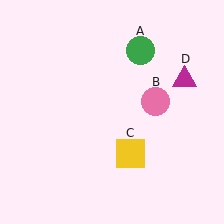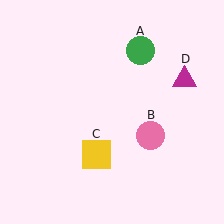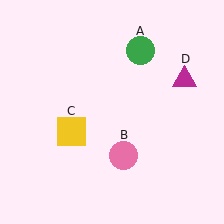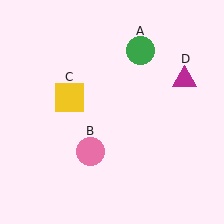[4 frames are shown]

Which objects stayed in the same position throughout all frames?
Green circle (object A) and magenta triangle (object D) remained stationary.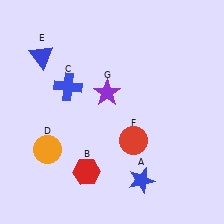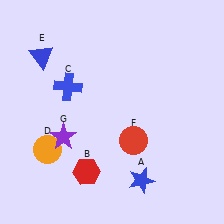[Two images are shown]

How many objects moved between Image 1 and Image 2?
1 object moved between the two images.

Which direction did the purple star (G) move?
The purple star (G) moved down.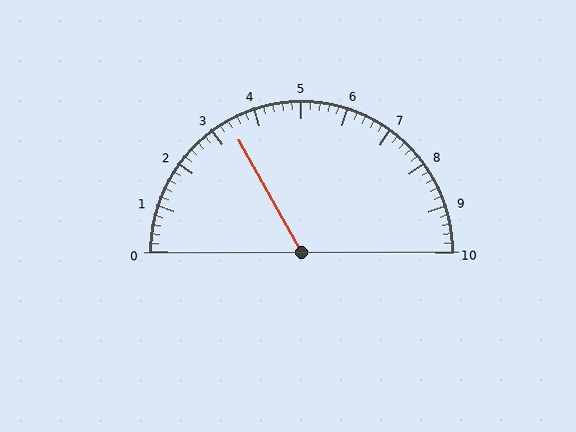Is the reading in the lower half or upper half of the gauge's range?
The reading is in the lower half of the range (0 to 10).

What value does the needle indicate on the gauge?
The needle indicates approximately 3.4.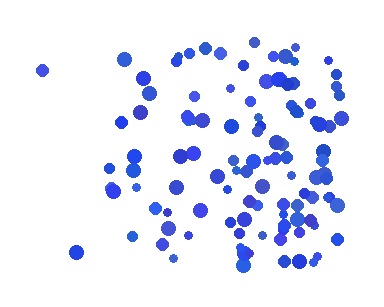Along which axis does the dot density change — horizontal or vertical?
Horizontal.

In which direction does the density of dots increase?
From left to right, with the right side densest.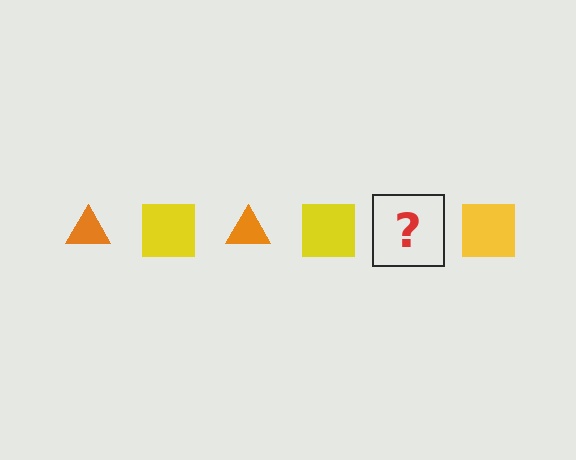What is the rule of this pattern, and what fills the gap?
The rule is that the pattern alternates between orange triangle and yellow square. The gap should be filled with an orange triangle.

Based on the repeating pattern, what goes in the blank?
The blank should be an orange triangle.